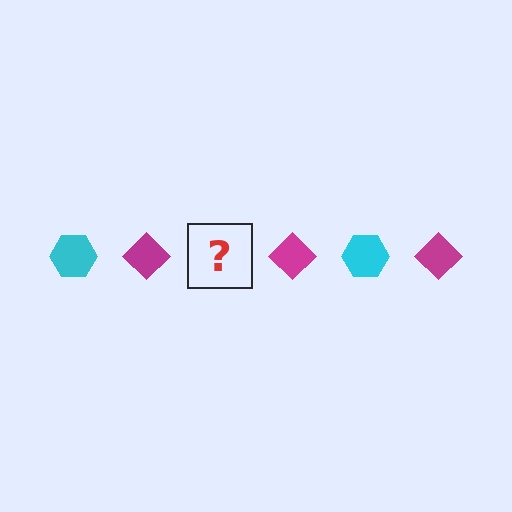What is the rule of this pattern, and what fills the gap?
The rule is that the pattern alternates between cyan hexagon and magenta diamond. The gap should be filled with a cyan hexagon.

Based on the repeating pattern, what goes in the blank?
The blank should be a cyan hexagon.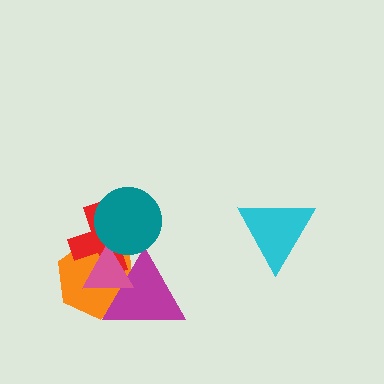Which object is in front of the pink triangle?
The teal circle is in front of the pink triangle.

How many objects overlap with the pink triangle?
4 objects overlap with the pink triangle.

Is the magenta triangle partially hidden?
Yes, it is partially covered by another shape.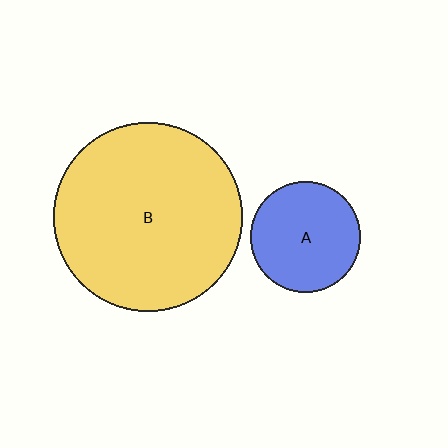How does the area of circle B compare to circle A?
Approximately 2.9 times.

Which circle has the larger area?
Circle B (yellow).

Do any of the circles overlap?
No, none of the circles overlap.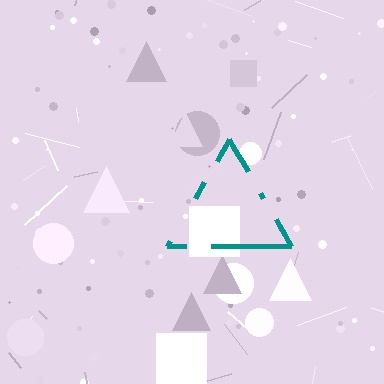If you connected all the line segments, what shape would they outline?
They would outline a triangle.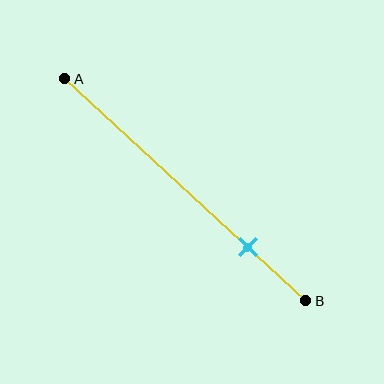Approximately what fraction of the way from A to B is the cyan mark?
The cyan mark is approximately 75% of the way from A to B.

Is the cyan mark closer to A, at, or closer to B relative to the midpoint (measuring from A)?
The cyan mark is closer to point B than the midpoint of segment AB.